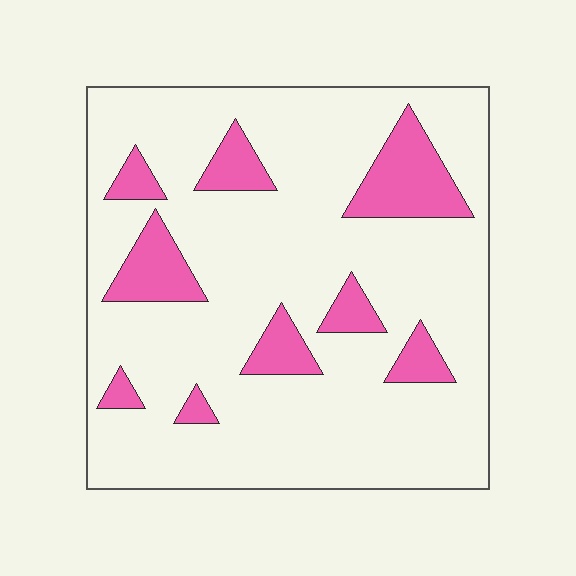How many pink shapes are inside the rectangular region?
9.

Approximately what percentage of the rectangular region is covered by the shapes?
Approximately 15%.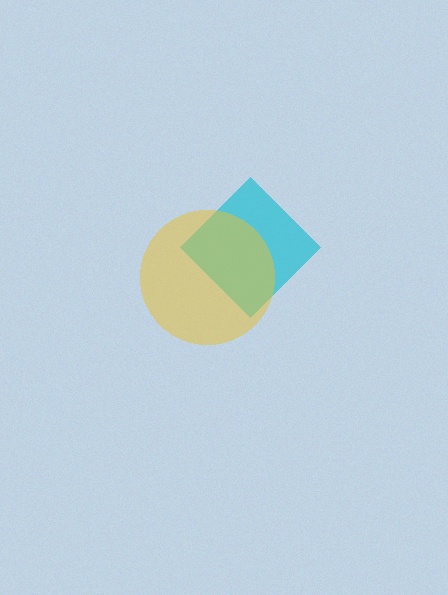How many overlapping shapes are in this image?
There are 2 overlapping shapes in the image.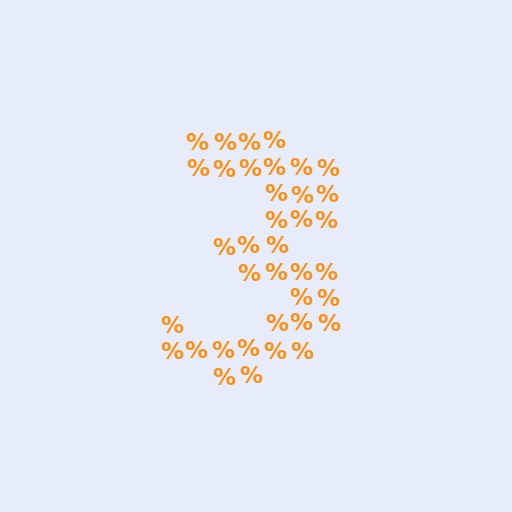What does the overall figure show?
The overall figure shows the digit 3.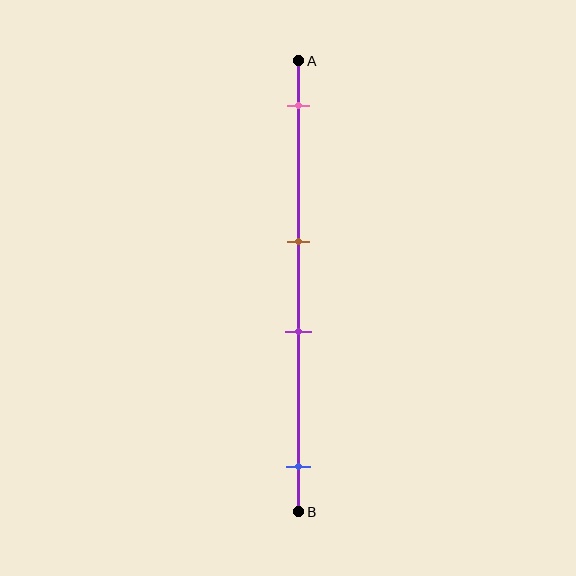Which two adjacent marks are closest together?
The brown and purple marks are the closest adjacent pair.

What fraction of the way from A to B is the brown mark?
The brown mark is approximately 40% (0.4) of the way from A to B.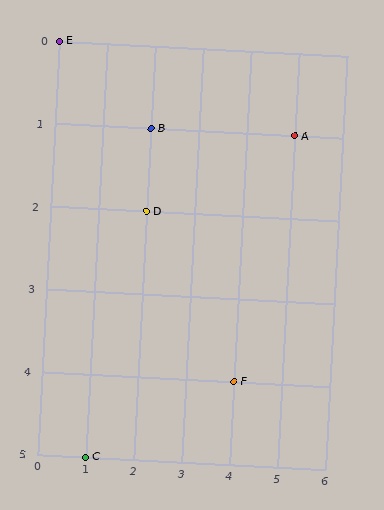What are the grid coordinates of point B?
Point B is at grid coordinates (2, 1).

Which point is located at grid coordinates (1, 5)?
Point C is at (1, 5).